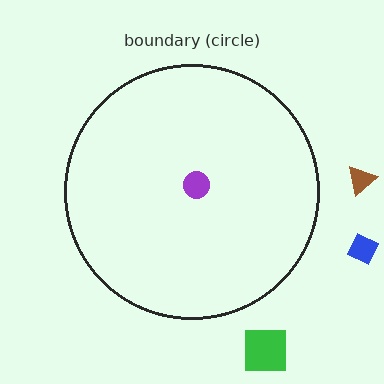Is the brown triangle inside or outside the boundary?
Outside.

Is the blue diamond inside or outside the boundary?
Outside.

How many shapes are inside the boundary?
1 inside, 3 outside.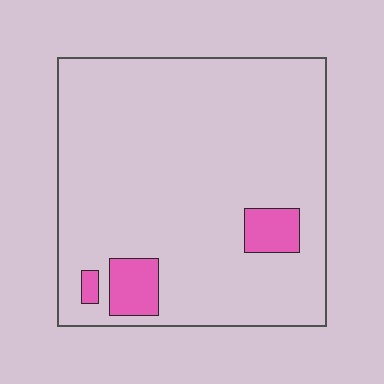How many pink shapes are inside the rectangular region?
3.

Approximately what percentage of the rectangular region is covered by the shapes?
Approximately 10%.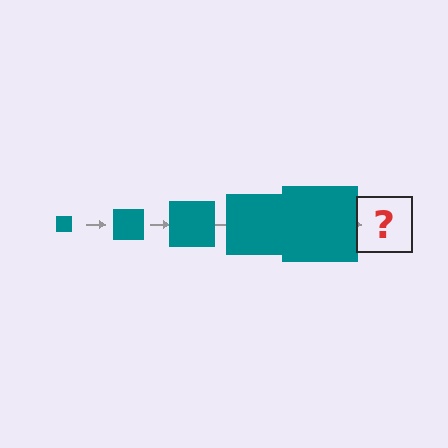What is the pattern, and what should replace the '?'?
The pattern is that the square gets progressively larger each step. The '?' should be a teal square, larger than the previous one.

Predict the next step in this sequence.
The next step is a teal square, larger than the previous one.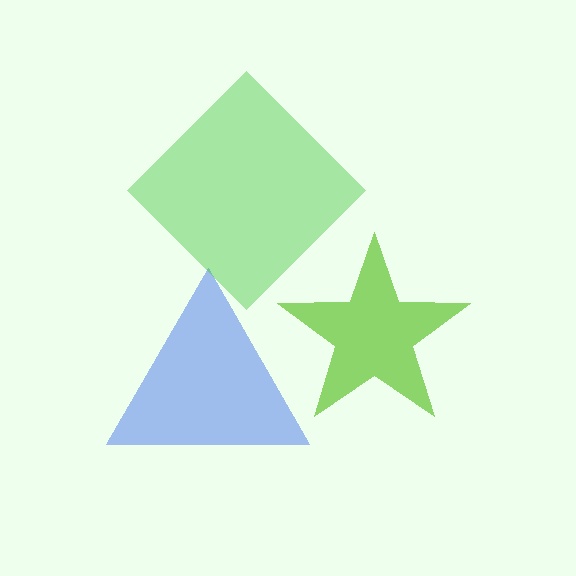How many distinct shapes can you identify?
There are 3 distinct shapes: a lime star, a blue triangle, a green diamond.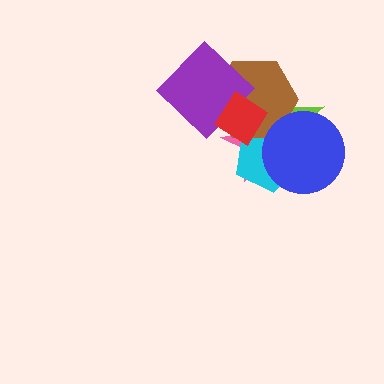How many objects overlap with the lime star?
6 objects overlap with the lime star.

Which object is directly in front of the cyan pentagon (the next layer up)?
The brown hexagon is directly in front of the cyan pentagon.